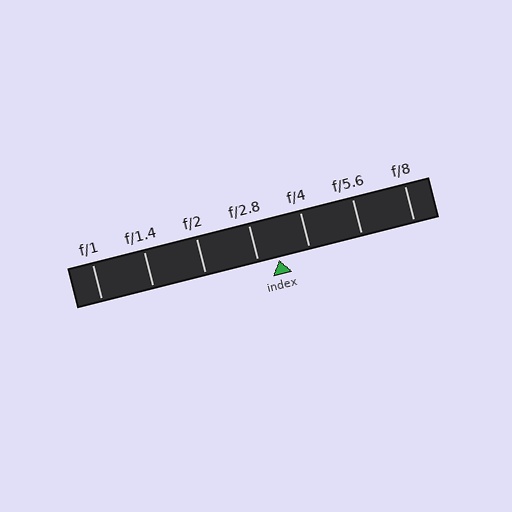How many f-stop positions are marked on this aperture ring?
There are 7 f-stop positions marked.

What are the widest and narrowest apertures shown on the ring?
The widest aperture shown is f/1 and the narrowest is f/8.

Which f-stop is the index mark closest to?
The index mark is closest to f/2.8.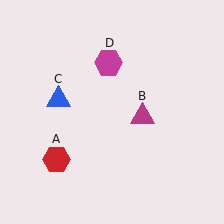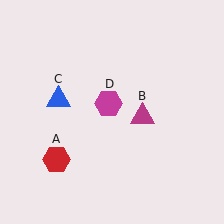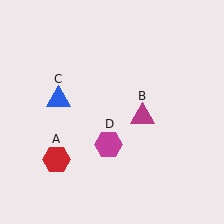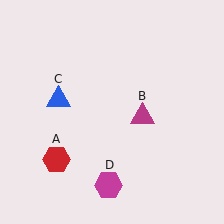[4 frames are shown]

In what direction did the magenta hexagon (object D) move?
The magenta hexagon (object D) moved down.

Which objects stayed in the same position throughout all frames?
Red hexagon (object A) and magenta triangle (object B) and blue triangle (object C) remained stationary.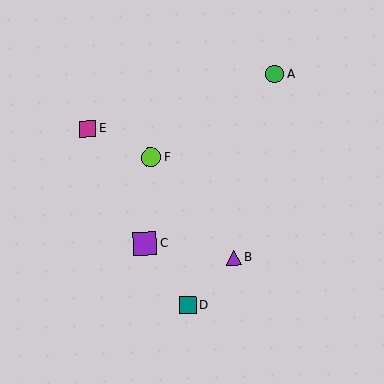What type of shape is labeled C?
Shape C is a purple square.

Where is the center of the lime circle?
The center of the lime circle is at (151, 158).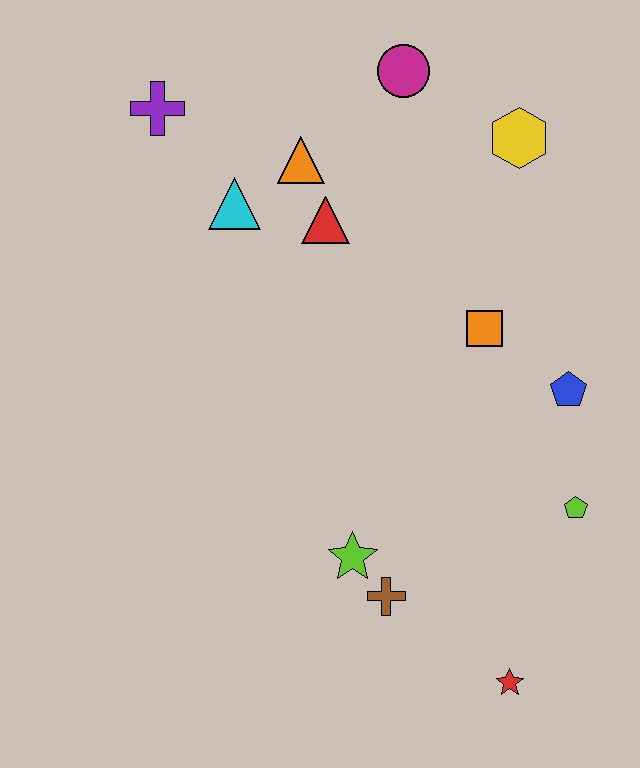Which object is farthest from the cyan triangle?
The red star is farthest from the cyan triangle.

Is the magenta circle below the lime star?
No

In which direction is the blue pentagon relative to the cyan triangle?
The blue pentagon is to the right of the cyan triangle.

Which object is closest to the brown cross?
The lime star is closest to the brown cross.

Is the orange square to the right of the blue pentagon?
No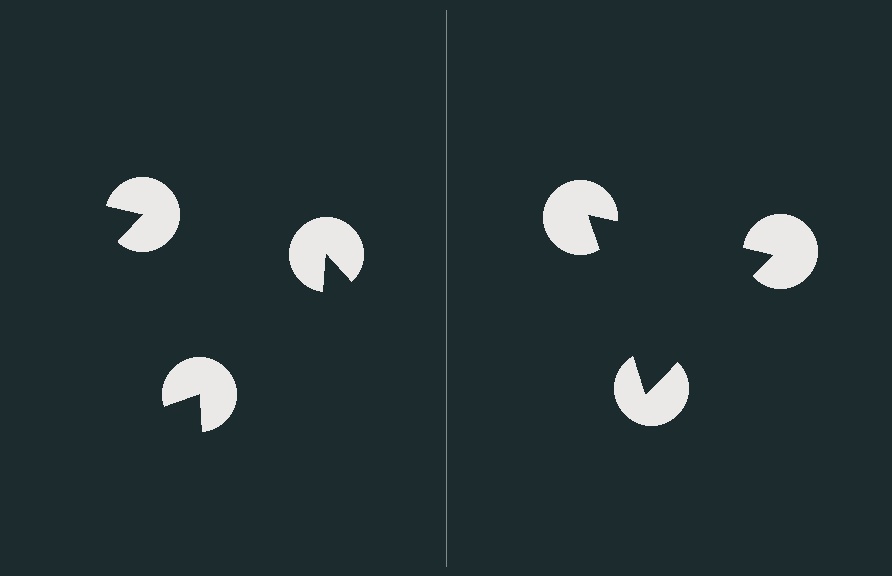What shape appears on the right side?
An illusory triangle.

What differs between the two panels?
The pac-man discs are positioned identically on both sides; only the wedge orientations differ. On the right they align to a triangle; on the left they are misaligned.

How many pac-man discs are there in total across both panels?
6 — 3 on each side.